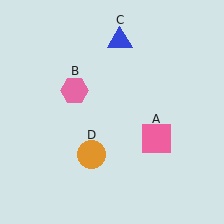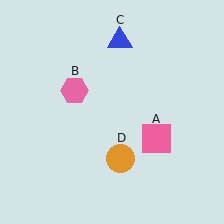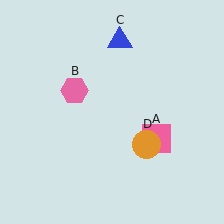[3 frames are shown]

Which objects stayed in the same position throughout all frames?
Pink square (object A) and pink hexagon (object B) and blue triangle (object C) remained stationary.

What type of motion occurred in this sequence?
The orange circle (object D) rotated counterclockwise around the center of the scene.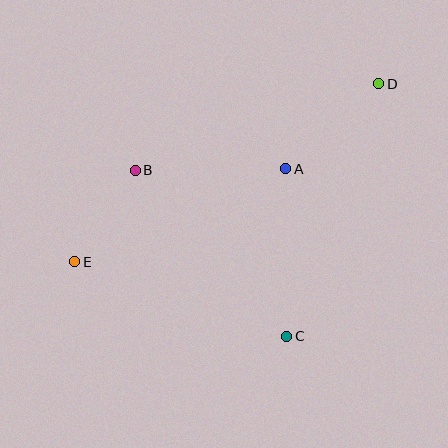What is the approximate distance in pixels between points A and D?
The distance between A and D is approximately 126 pixels.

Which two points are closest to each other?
Points B and E are closest to each other.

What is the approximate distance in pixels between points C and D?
The distance between C and D is approximately 269 pixels.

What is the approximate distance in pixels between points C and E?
The distance between C and E is approximately 225 pixels.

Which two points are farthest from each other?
Points D and E are farthest from each other.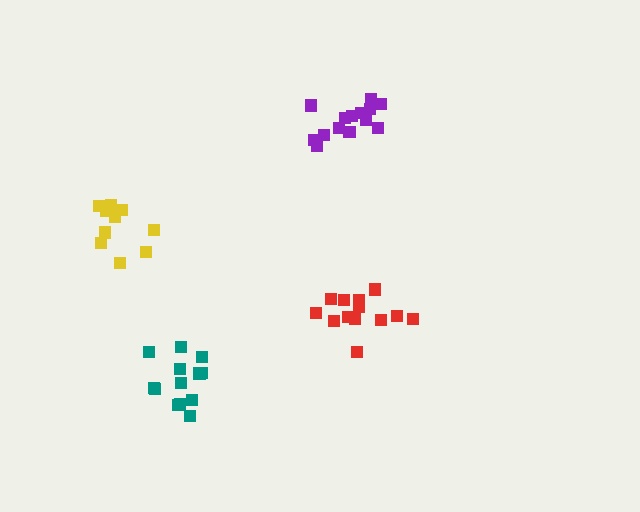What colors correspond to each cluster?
The clusters are colored: red, teal, yellow, purple.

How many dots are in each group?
Group 1: 13 dots, Group 2: 13 dots, Group 3: 10 dots, Group 4: 14 dots (50 total).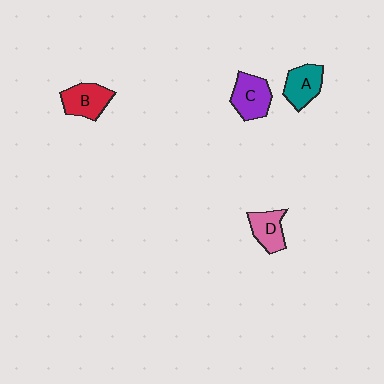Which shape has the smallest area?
Shape D (pink).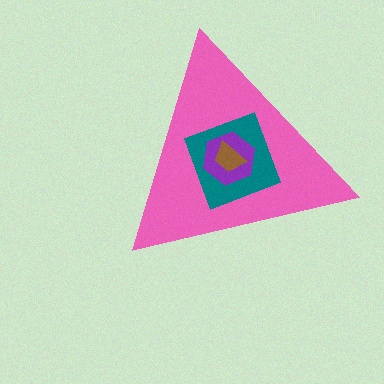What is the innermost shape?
The brown trapezoid.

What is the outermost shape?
The pink triangle.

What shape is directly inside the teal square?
The purple hexagon.